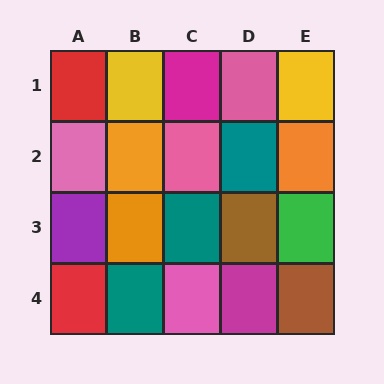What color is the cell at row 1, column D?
Pink.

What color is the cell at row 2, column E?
Orange.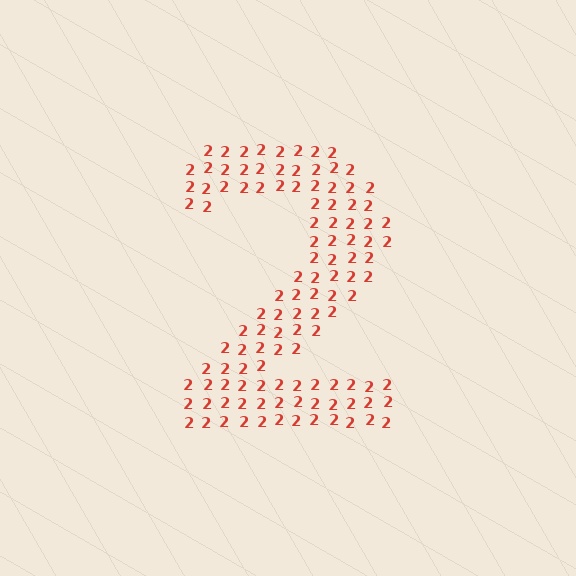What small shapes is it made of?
It is made of small digit 2's.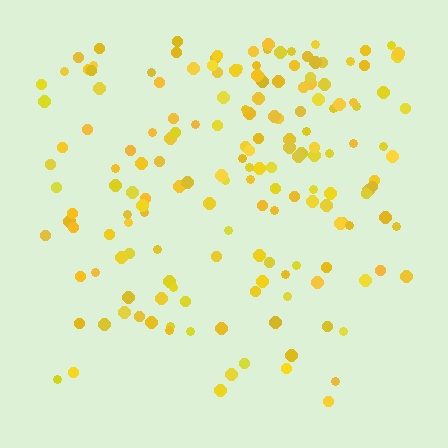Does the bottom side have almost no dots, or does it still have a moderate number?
Still a moderate number, just noticeably fewer than the top.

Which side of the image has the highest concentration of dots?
The top.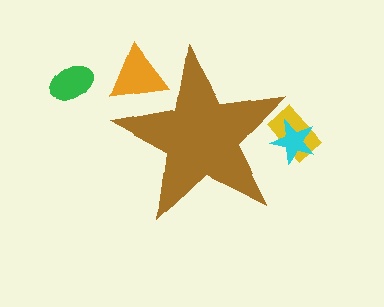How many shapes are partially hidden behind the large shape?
3 shapes are partially hidden.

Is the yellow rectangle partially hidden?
Yes, the yellow rectangle is partially hidden behind the brown star.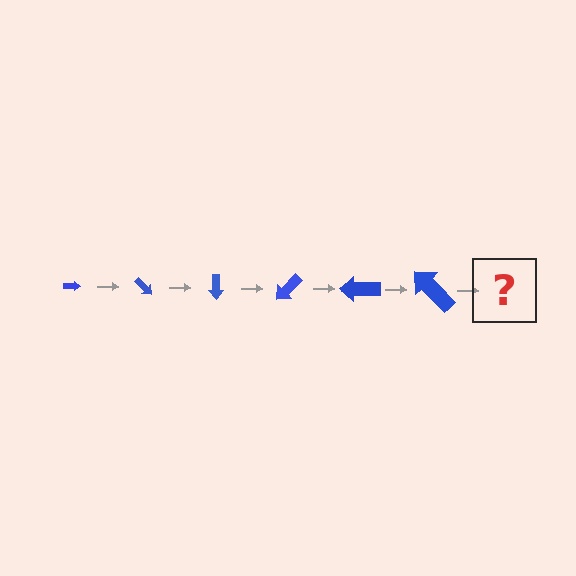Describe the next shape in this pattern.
It should be an arrow, larger than the previous one and rotated 270 degrees from the start.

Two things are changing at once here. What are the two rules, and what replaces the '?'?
The two rules are that the arrow grows larger each step and it rotates 45 degrees each step. The '?' should be an arrow, larger than the previous one and rotated 270 degrees from the start.